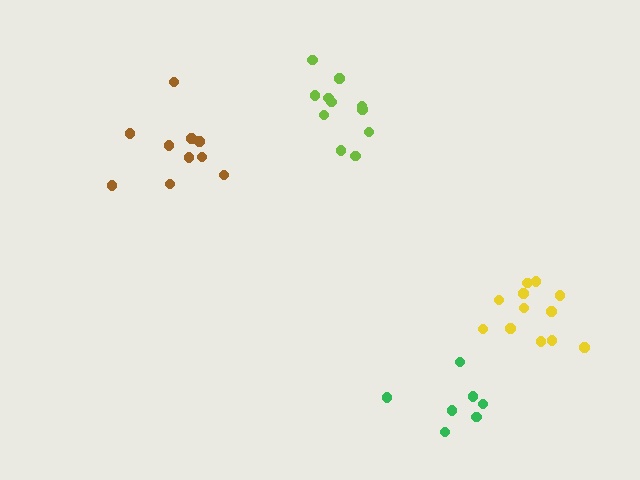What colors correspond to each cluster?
The clusters are colored: green, yellow, brown, lime.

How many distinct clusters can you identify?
There are 4 distinct clusters.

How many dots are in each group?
Group 1: 7 dots, Group 2: 12 dots, Group 3: 10 dots, Group 4: 11 dots (40 total).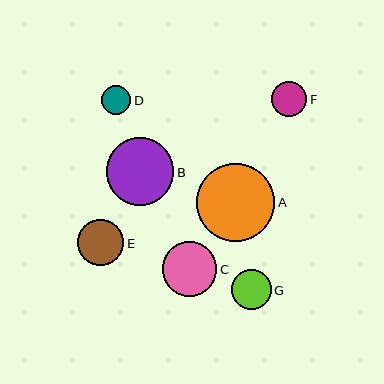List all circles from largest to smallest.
From largest to smallest: A, B, C, E, G, F, D.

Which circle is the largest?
Circle A is the largest with a size of approximately 78 pixels.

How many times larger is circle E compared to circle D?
Circle E is approximately 1.6 times the size of circle D.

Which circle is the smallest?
Circle D is the smallest with a size of approximately 29 pixels.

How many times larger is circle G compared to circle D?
Circle G is approximately 1.4 times the size of circle D.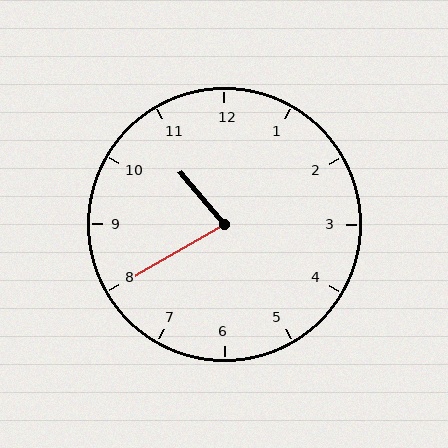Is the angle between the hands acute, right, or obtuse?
It is acute.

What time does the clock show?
10:40.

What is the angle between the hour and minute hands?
Approximately 80 degrees.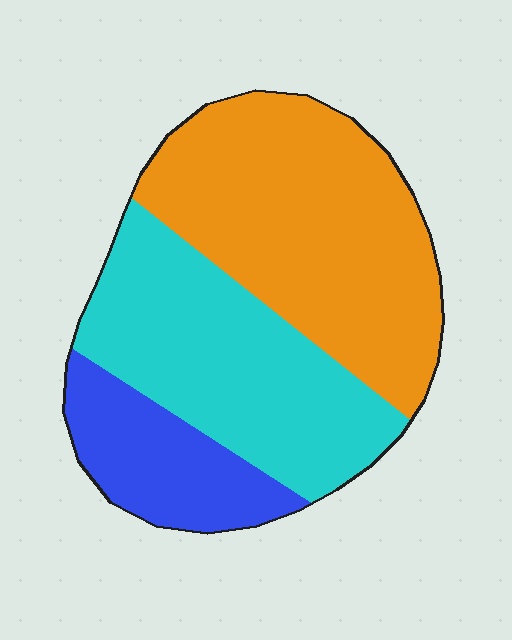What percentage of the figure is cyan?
Cyan takes up about three eighths (3/8) of the figure.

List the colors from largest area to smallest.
From largest to smallest: orange, cyan, blue.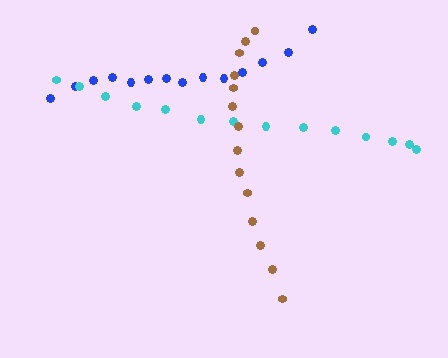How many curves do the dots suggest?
There are 3 distinct paths.